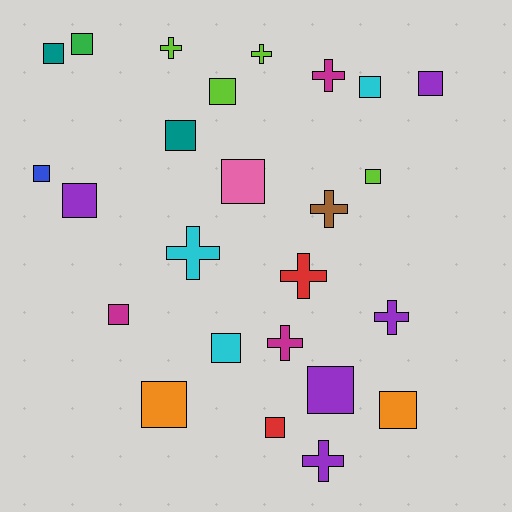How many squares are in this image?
There are 16 squares.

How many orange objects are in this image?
There are 2 orange objects.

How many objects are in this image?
There are 25 objects.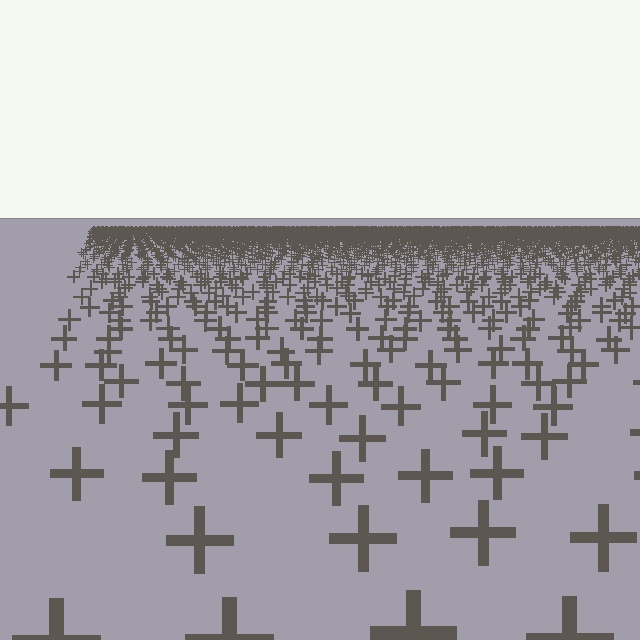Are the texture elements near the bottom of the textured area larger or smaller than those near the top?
Larger. Near the bottom, elements are closer to the viewer and appear at a bigger on-screen size.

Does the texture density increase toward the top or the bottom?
Density increases toward the top.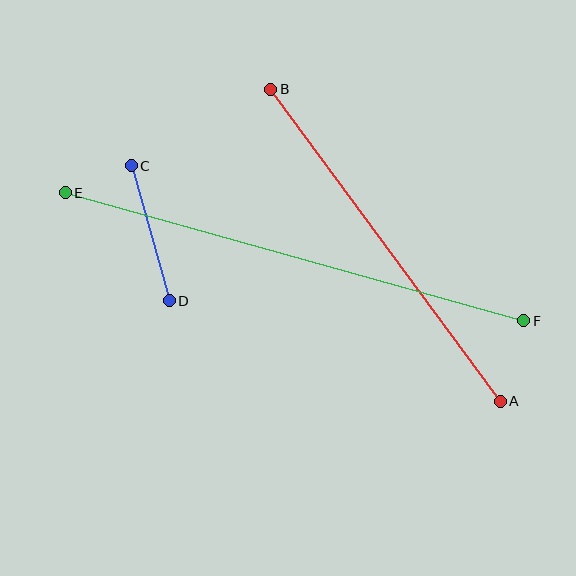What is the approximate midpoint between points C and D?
The midpoint is at approximately (150, 233) pixels.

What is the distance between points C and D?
The distance is approximately 140 pixels.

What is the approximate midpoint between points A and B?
The midpoint is at approximately (385, 245) pixels.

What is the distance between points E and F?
The distance is approximately 476 pixels.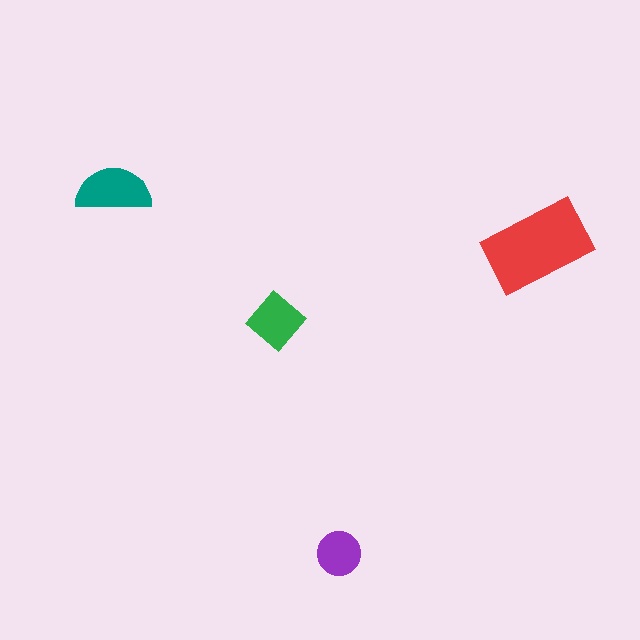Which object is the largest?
The red rectangle.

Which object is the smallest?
The purple circle.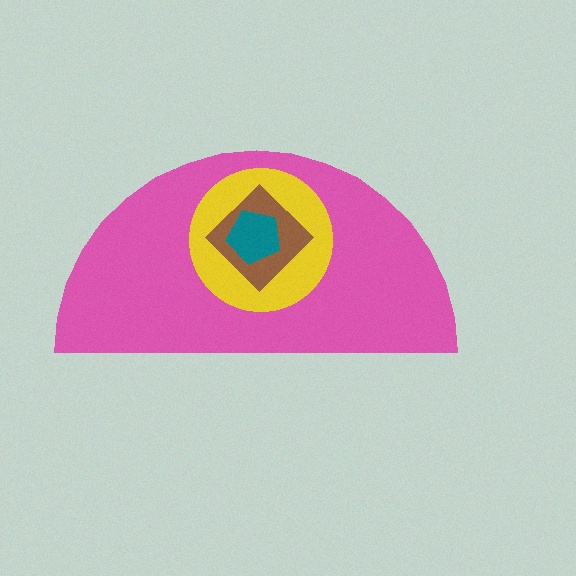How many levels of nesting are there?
4.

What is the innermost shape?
The teal pentagon.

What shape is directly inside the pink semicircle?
The yellow circle.